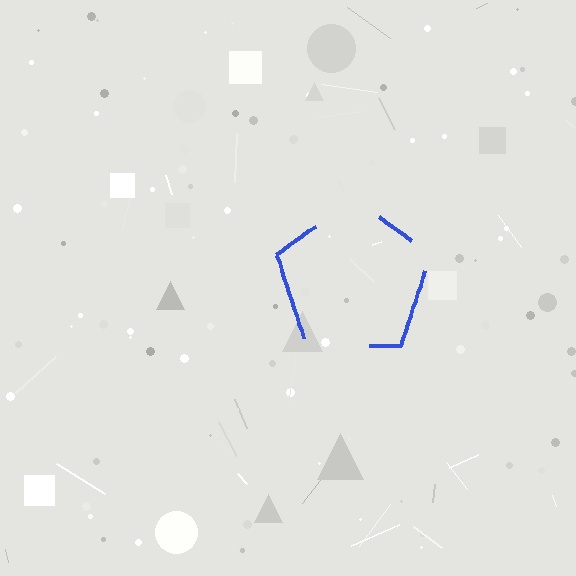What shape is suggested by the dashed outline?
The dashed outline suggests a pentagon.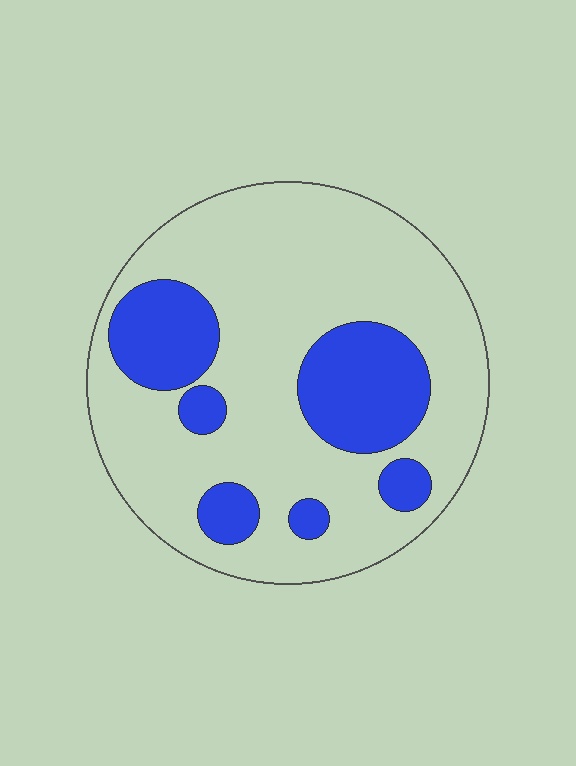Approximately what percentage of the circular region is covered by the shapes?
Approximately 25%.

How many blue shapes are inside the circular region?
6.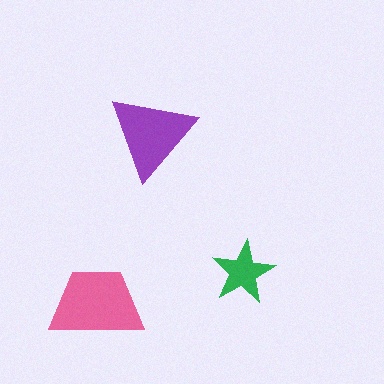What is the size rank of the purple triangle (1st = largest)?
2nd.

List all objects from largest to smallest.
The pink trapezoid, the purple triangle, the green star.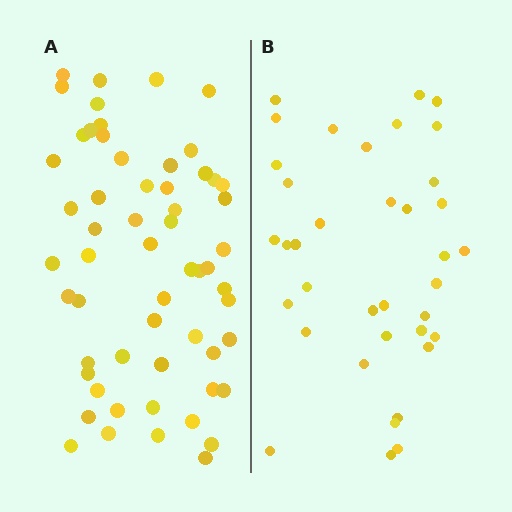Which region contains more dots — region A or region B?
Region A (the left region) has more dots.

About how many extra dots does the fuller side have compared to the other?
Region A has approximately 20 more dots than region B.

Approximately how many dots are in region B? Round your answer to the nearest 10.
About 40 dots. (The exact count is 37, which rounds to 40.)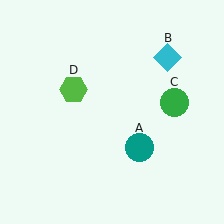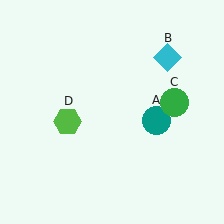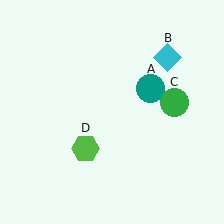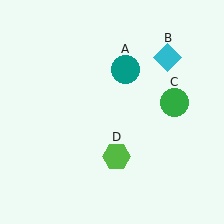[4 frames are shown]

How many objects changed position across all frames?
2 objects changed position: teal circle (object A), lime hexagon (object D).